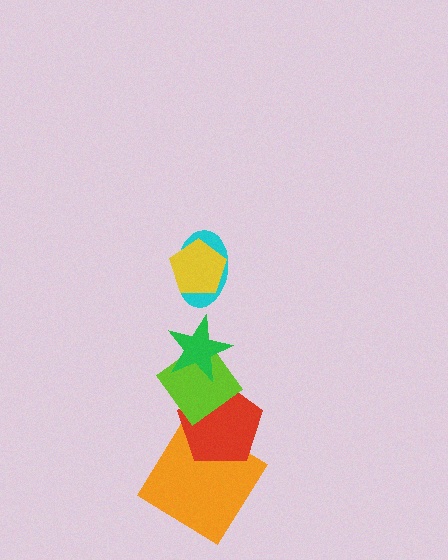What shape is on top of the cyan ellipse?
The yellow pentagon is on top of the cyan ellipse.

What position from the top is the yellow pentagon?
The yellow pentagon is 1st from the top.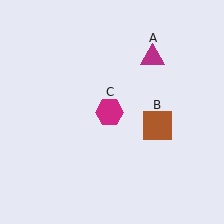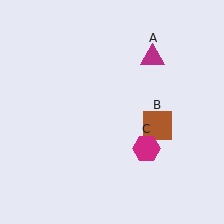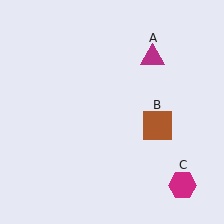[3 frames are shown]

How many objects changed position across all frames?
1 object changed position: magenta hexagon (object C).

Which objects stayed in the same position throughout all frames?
Magenta triangle (object A) and brown square (object B) remained stationary.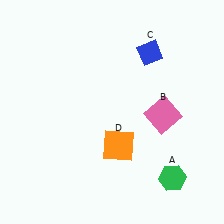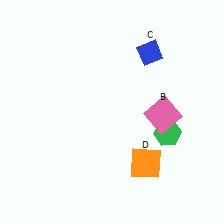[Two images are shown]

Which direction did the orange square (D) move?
The orange square (D) moved right.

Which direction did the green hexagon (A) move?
The green hexagon (A) moved up.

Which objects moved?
The objects that moved are: the green hexagon (A), the orange square (D).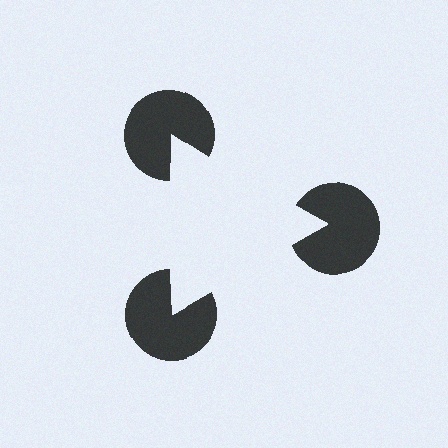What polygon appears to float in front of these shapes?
An illusory triangle — its edges are inferred from the aligned wedge cuts in the pac-man discs, not physically drawn.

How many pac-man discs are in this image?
There are 3 — one at each vertex of the illusory triangle.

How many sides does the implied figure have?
3 sides.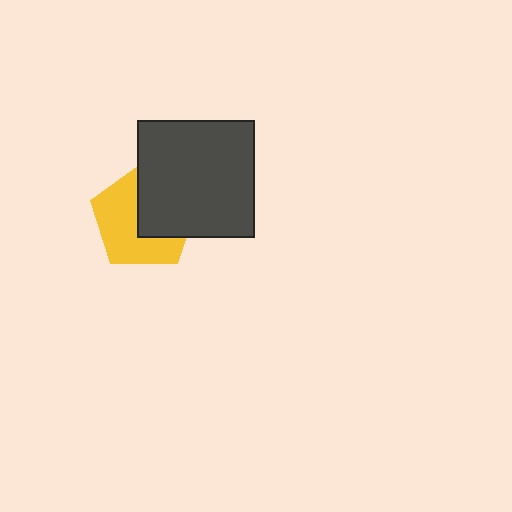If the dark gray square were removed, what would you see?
You would see the complete yellow pentagon.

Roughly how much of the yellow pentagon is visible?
About half of it is visible (roughly 56%).